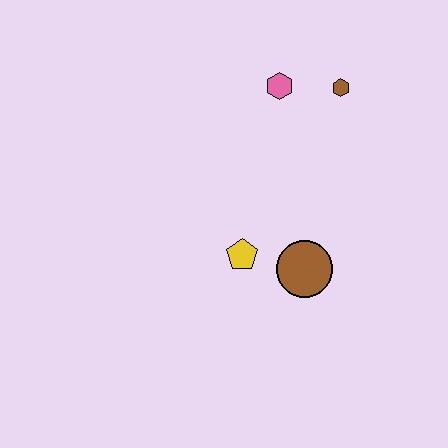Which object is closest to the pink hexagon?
The brown hexagon is closest to the pink hexagon.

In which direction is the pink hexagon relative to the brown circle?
The pink hexagon is above the brown circle.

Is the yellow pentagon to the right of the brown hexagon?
No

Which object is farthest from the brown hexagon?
The yellow pentagon is farthest from the brown hexagon.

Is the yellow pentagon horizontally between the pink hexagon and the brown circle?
No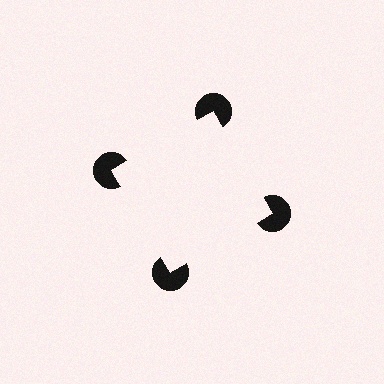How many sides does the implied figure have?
4 sides.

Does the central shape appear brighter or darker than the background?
It typically appears slightly brighter than the background, even though no actual brightness change is drawn.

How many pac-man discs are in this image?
There are 4 — one at each vertex of the illusory square.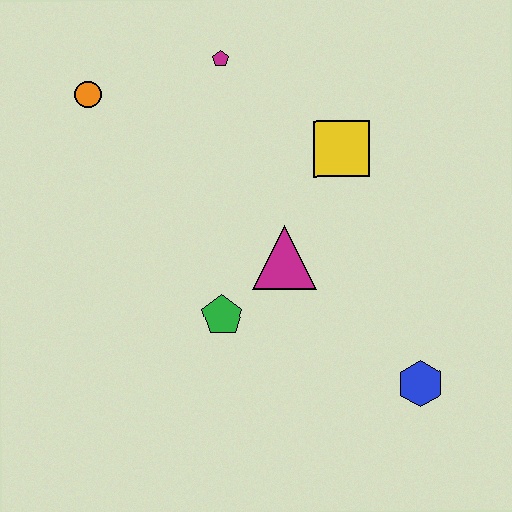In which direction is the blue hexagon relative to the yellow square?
The blue hexagon is below the yellow square.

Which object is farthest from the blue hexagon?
The orange circle is farthest from the blue hexagon.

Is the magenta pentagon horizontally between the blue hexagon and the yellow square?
No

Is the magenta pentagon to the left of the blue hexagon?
Yes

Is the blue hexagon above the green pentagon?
No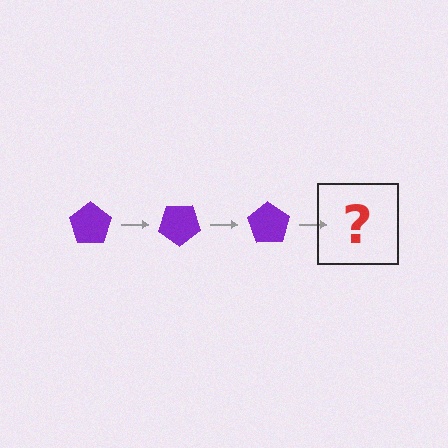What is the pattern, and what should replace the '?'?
The pattern is that the pentagon rotates 35 degrees each step. The '?' should be a purple pentagon rotated 105 degrees.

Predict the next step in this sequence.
The next step is a purple pentagon rotated 105 degrees.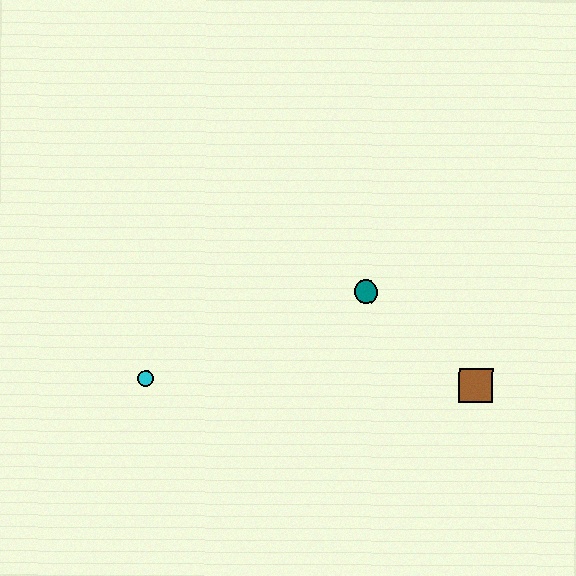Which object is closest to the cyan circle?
The teal circle is closest to the cyan circle.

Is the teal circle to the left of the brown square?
Yes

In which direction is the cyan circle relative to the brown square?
The cyan circle is to the left of the brown square.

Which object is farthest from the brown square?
The cyan circle is farthest from the brown square.